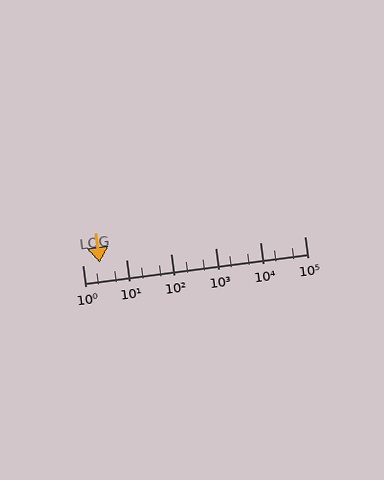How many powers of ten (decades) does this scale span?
The scale spans 5 decades, from 1 to 100000.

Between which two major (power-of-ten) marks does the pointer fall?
The pointer is between 1 and 10.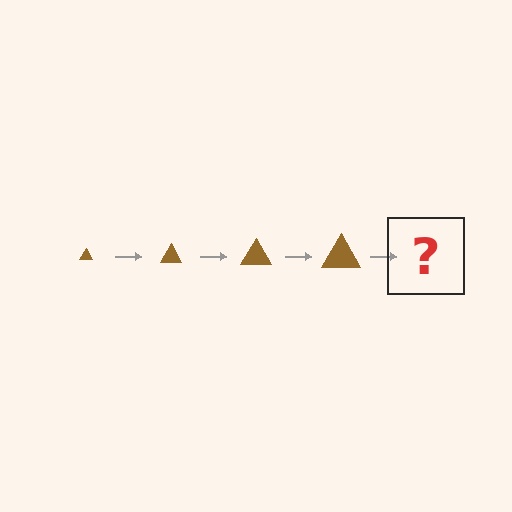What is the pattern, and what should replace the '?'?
The pattern is that the triangle gets progressively larger each step. The '?' should be a brown triangle, larger than the previous one.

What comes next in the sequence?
The next element should be a brown triangle, larger than the previous one.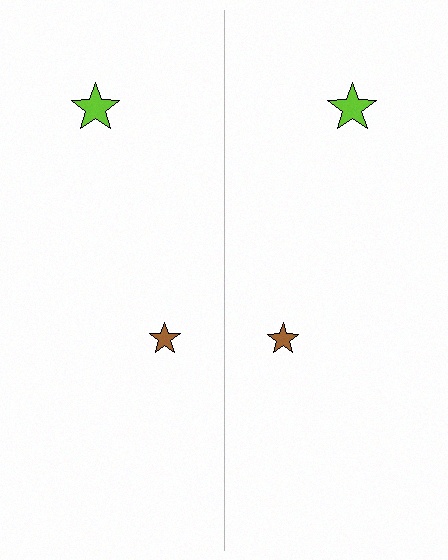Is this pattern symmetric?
Yes, this pattern has bilateral (reflection) symmetry.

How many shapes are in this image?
There are 4 shapes in this image.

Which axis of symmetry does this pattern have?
The pattern has a vertical axis of symmetry running through the center of the image.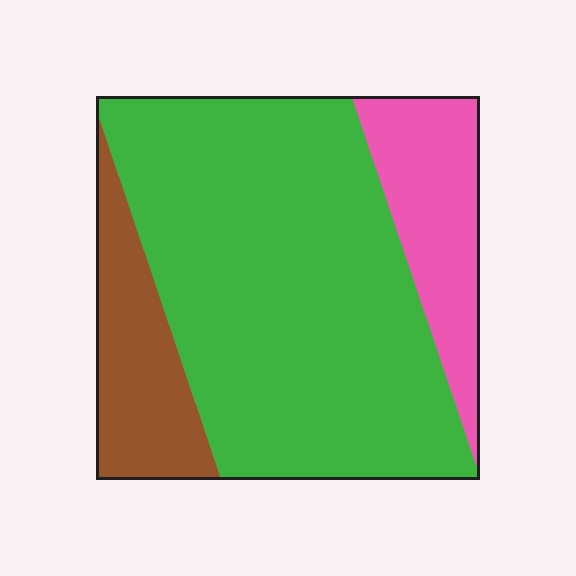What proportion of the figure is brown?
Brown covers around 15% of the figure.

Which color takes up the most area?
Green, at roughly 70%.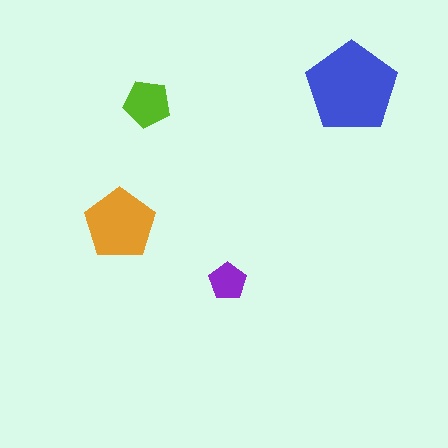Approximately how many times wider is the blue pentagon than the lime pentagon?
About 2 times wider.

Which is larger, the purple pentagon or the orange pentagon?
The orange one.